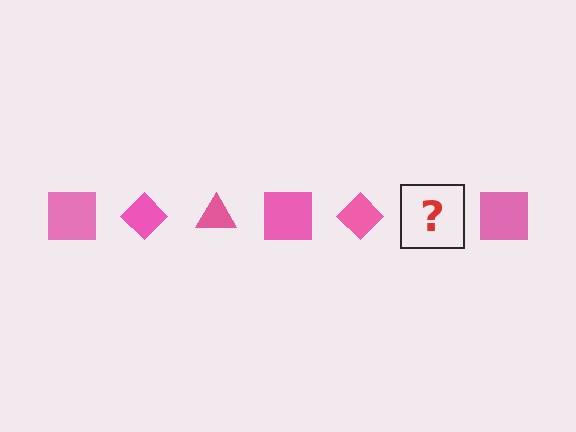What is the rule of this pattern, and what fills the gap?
The rule is that the pattern cycles through square, diamond, triangle shapes in pink. The gap should be filled with a pink triangle.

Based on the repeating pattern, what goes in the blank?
The blank should be a pink triangle.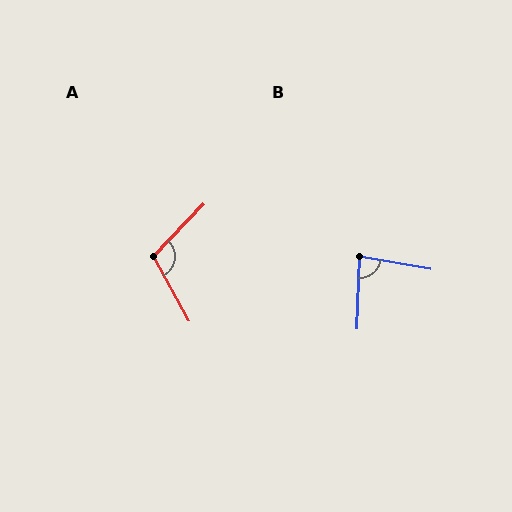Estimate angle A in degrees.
Approximately 108 degrees.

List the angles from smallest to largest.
B (82°), A (108°).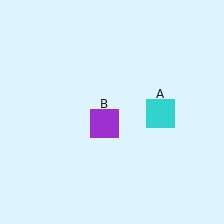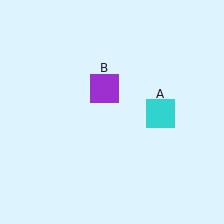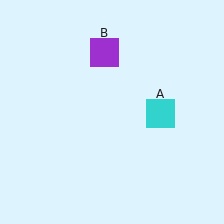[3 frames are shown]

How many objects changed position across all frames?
1 object changed position: purple square (object B).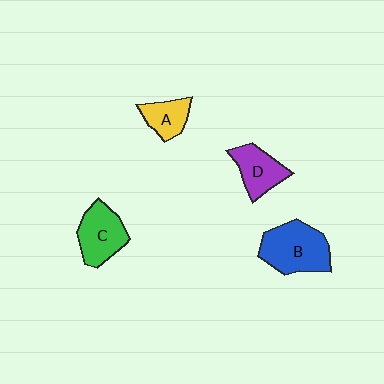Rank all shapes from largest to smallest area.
From largest to smallest: B (blue), C (green), D (purple), A (yellow).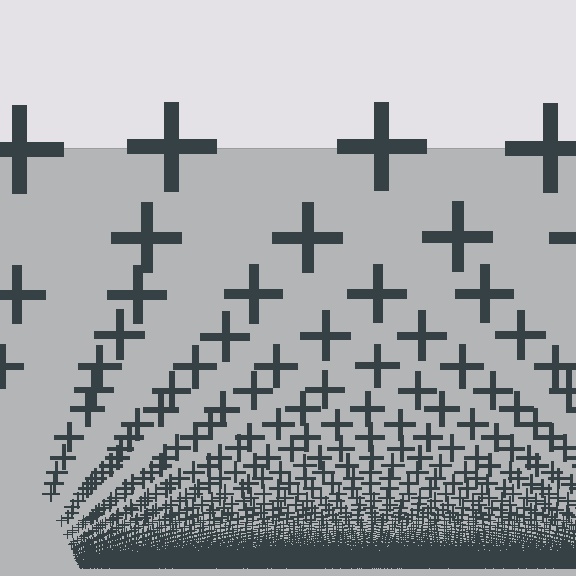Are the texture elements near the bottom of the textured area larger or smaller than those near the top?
Smaller. The gradient is inverted — elements near the bottom are smaller and denser.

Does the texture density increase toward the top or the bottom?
Density increases toward the bottom.